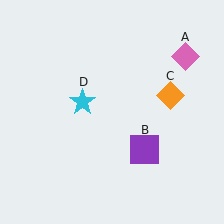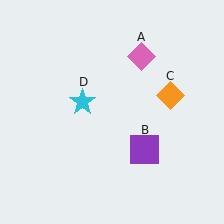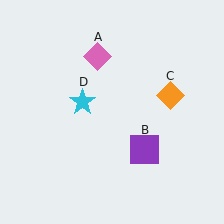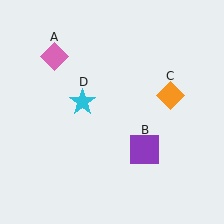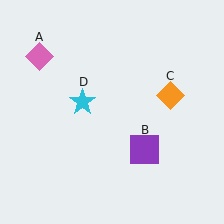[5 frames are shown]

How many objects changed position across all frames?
1 object changed position: pink diamond (object A).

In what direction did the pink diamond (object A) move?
The pink diamond (object A) moved left.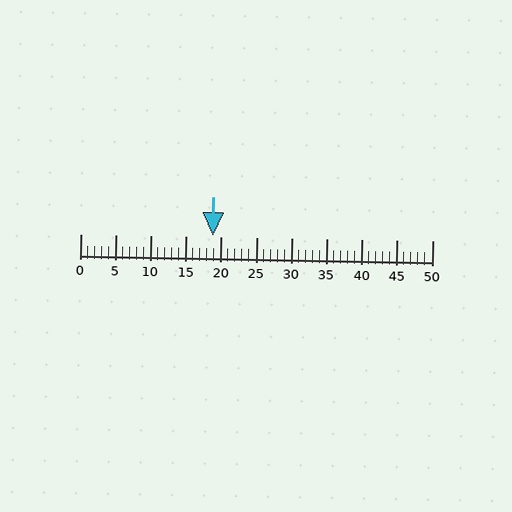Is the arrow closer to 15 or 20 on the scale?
The arrow is closer to 20.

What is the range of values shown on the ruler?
The ruler shows values from 0 to 50.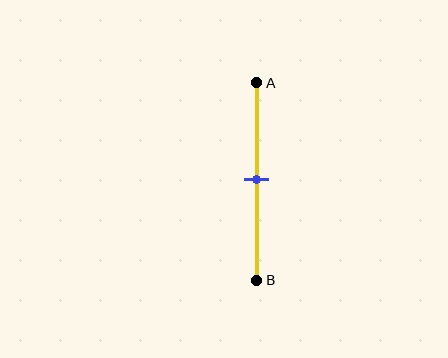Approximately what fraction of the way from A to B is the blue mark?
The blue mark is approximately 50% of the way from A to B.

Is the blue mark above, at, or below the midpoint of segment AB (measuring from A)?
The blue mark is approximately at the midpoint of segment AB.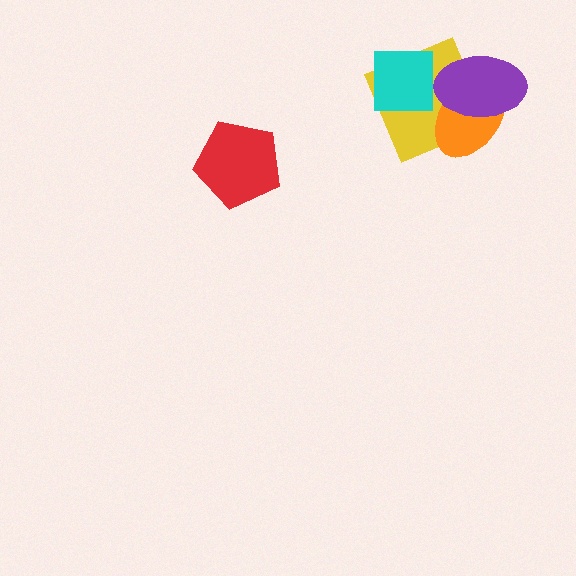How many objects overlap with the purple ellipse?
2 objects overlap with the purple ellipse.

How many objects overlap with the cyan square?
1 object overlaps with the cyan square.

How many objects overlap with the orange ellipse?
2 objects overlap with the orange ellipse.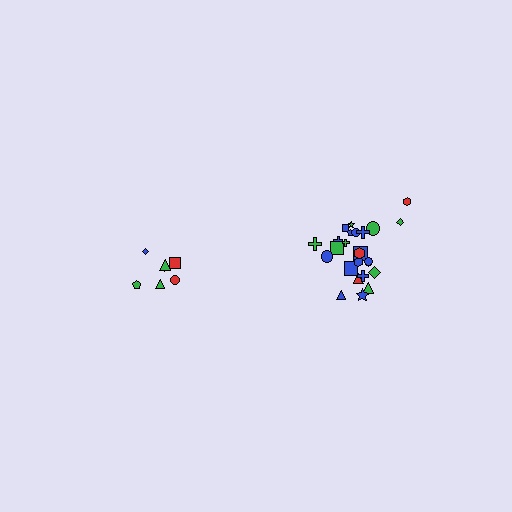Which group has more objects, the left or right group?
The right group.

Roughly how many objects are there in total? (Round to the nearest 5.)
Roughly 30 objects in total.